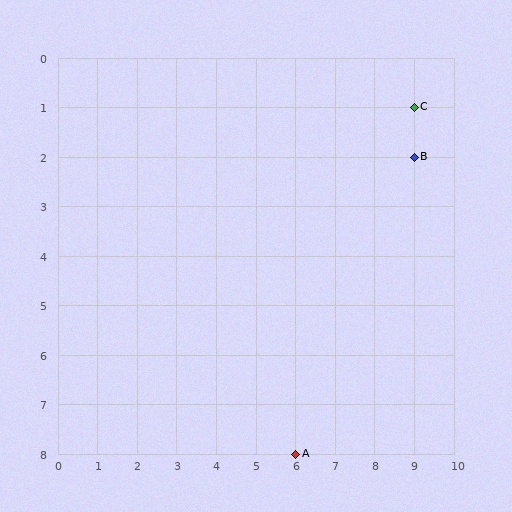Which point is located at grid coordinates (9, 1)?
Point C is at (9, 1).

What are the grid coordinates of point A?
Point A is at grid coordinates (6, 8).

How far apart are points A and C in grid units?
Points A and C are 3 columns and 7 rows apart (about 7.6 grid units diagonally).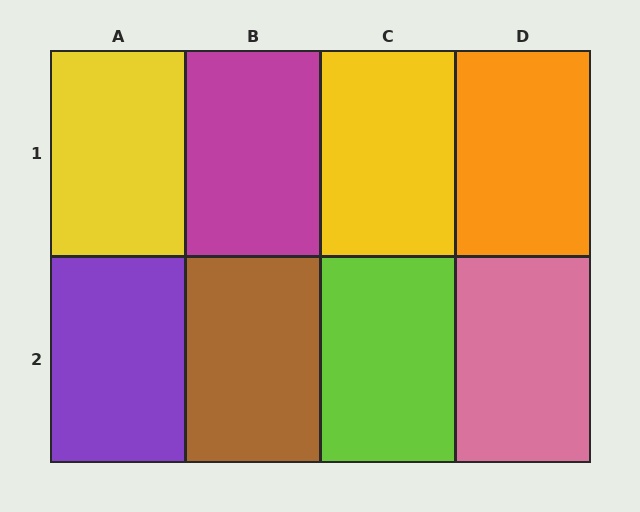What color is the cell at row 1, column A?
Yellow.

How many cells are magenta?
1 cell is magenta.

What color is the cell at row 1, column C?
Yellow.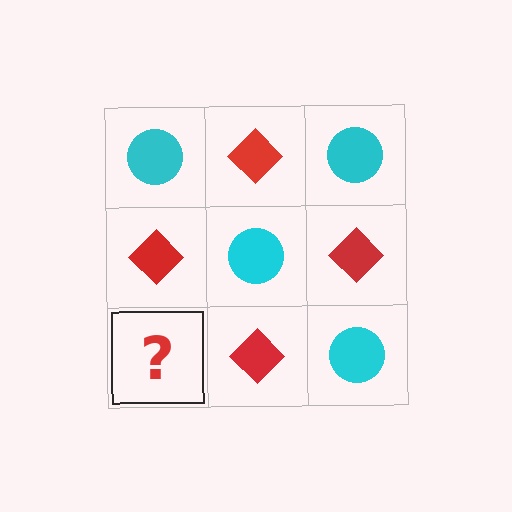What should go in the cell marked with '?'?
The missing cell should contain a cyan circle.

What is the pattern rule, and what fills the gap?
The rule is that it alternates cyan circle and red diamond in a checkerboard pattern. The gap should be filled with a cyan circle.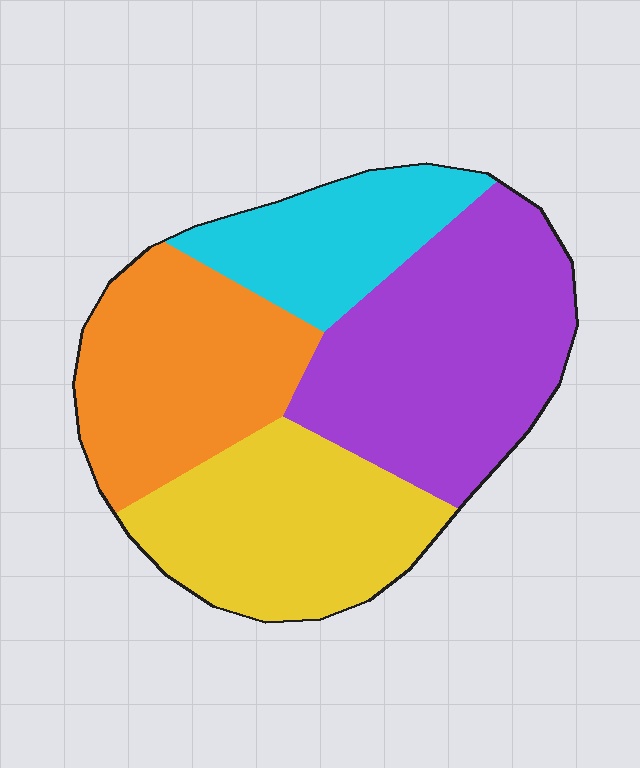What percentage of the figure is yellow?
Yellow takes up about one quarter (1/4) of the figure.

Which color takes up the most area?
Purple, at roughly 35%.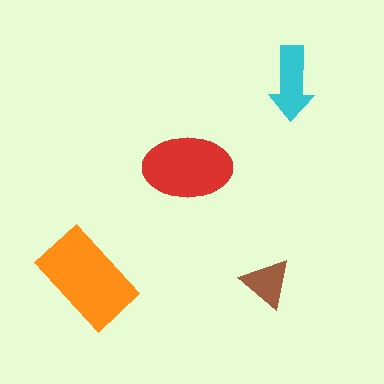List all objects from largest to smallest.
The orange rectangle, the red ellipse, the cyan arrow, the brown triangle.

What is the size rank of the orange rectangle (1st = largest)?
1st.